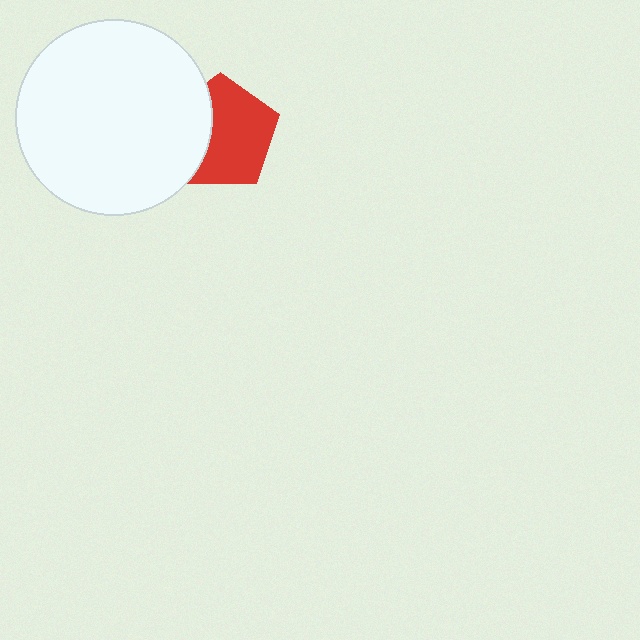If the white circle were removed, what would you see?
You would see the complete red pentagon.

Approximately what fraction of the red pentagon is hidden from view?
Roughly 34% of the red pentagon is hidden behind the white circle.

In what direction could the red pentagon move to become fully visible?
The red pentagon could move right. That would shift it out from behind the white circle entirely.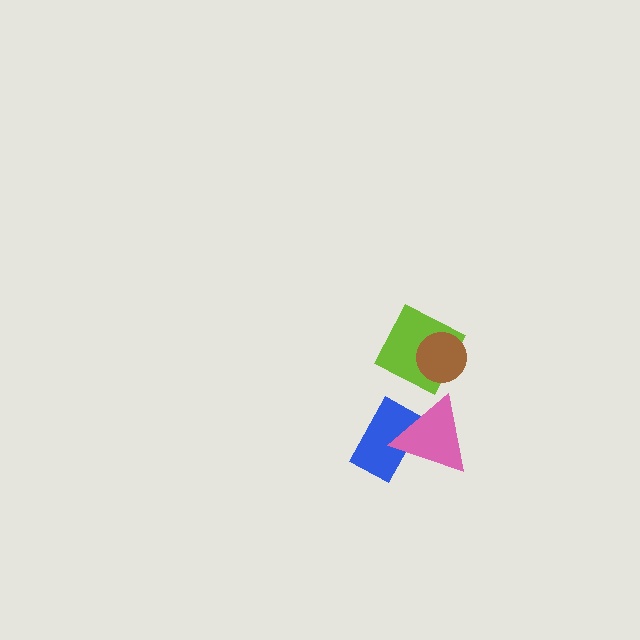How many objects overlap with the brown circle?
1 object overlaps with the brown circle.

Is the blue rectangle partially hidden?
Yes, it is partially covered by another shape.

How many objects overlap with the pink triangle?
1 object overlaps with the pink triangle.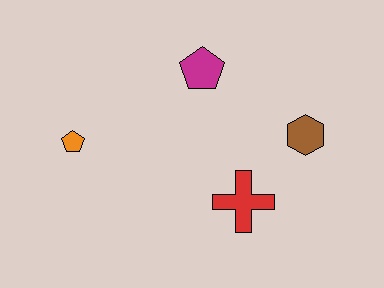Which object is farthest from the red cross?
The orange pentagon is farthest from the red cross.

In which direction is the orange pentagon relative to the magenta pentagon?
The orange pentagon is to the left of the magenta pentagon.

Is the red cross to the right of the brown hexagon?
No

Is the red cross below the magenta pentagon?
Yes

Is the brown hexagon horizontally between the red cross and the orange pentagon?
No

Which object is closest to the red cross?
The brown hexagon is closest to the red cross.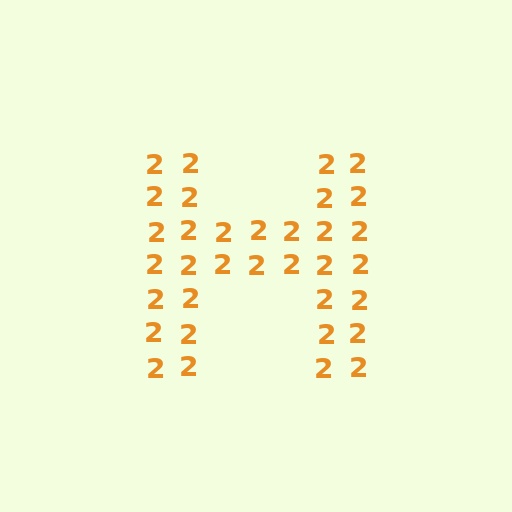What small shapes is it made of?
It is made of small digit 2's.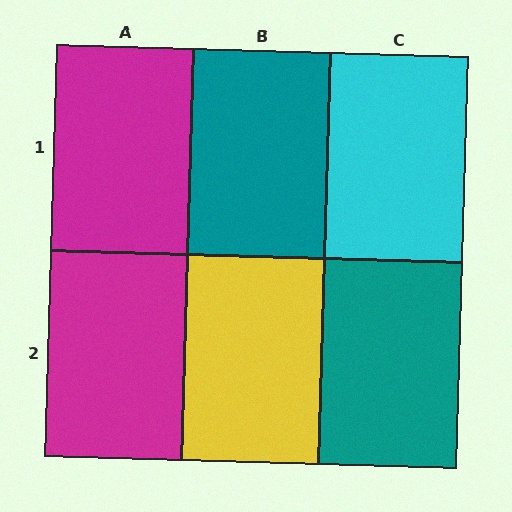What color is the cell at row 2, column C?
Teal.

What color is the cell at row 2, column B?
Yellow.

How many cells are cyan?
1 cell is cyan.